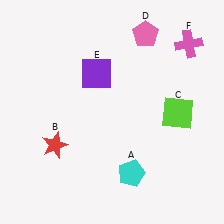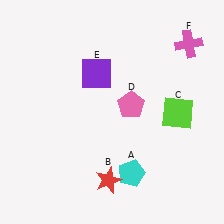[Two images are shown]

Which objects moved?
The objects that moved are: the red star (B), the pink pentagon (D).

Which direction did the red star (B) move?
The red star (B) moved right.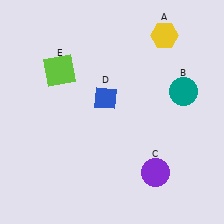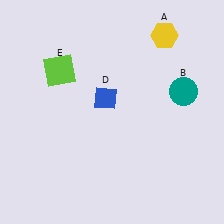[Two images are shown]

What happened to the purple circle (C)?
The purple circle (C) was removed in Image 2. It was in the bottom-right area of Image 1.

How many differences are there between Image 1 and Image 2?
There is 1 difference between the two images.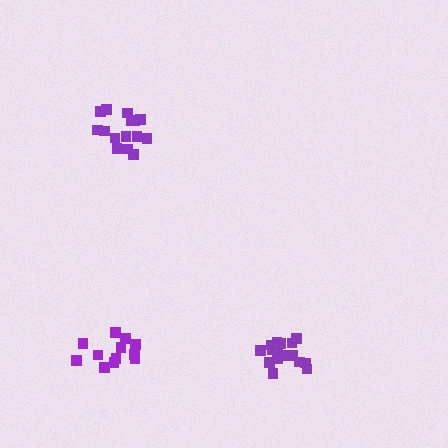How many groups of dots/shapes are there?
There are 3 groups.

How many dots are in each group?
Group 1: 15 dots, Group 2: 12 dots, Group 3: 16 dots (43 total).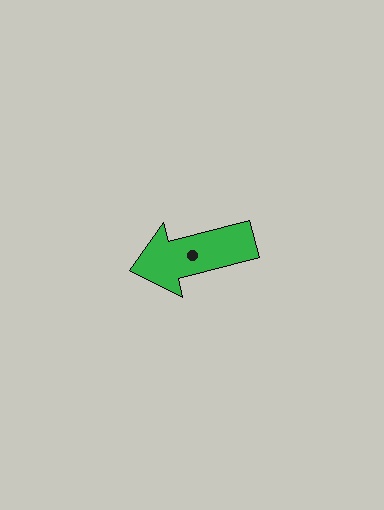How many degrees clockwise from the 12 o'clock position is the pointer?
Approximately 256 degrees.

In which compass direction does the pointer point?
West.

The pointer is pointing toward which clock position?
Roughly 9 o'clock.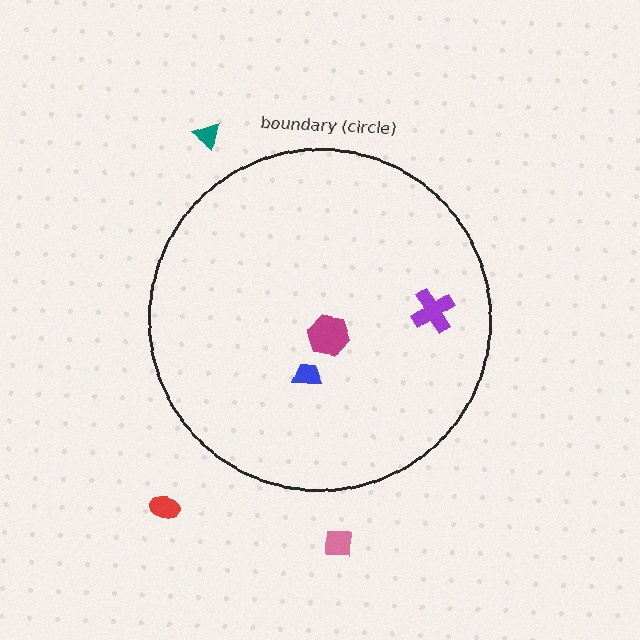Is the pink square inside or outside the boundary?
Outside.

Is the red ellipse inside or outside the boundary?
Outside.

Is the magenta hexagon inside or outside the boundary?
Inside.